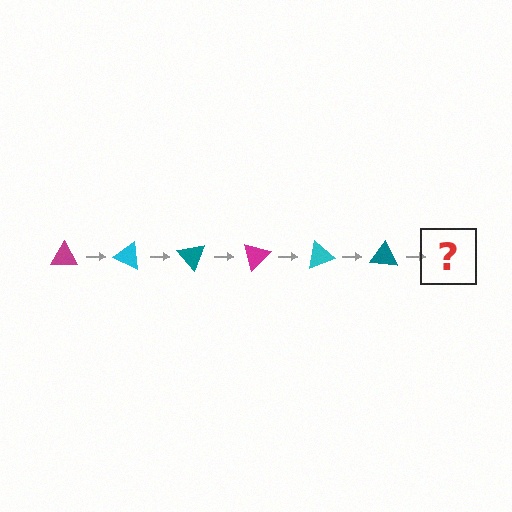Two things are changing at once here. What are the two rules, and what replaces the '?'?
The two rules are that it rotates 25 degrees each step and the color cycles through magenta, cyan, and teal. The '?' should be a magenta triangle, rotated 150 degrees from the start.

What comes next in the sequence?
The next element should be a magenta triangle, rotated 150 degrees from the start.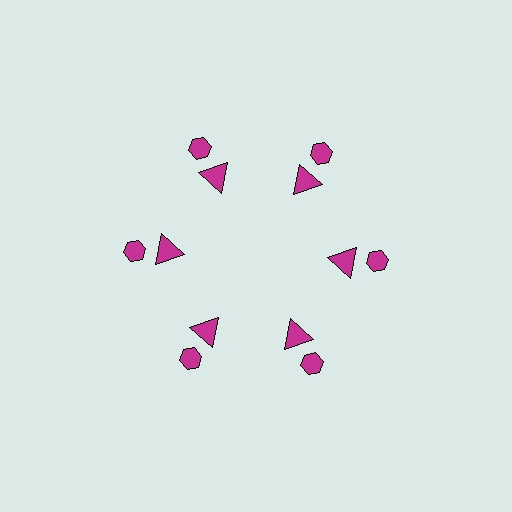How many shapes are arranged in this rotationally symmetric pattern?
There are 12 shapes, arranged in 6 groups of 2.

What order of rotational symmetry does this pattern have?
This pattern has 6-fold rotational symmetry.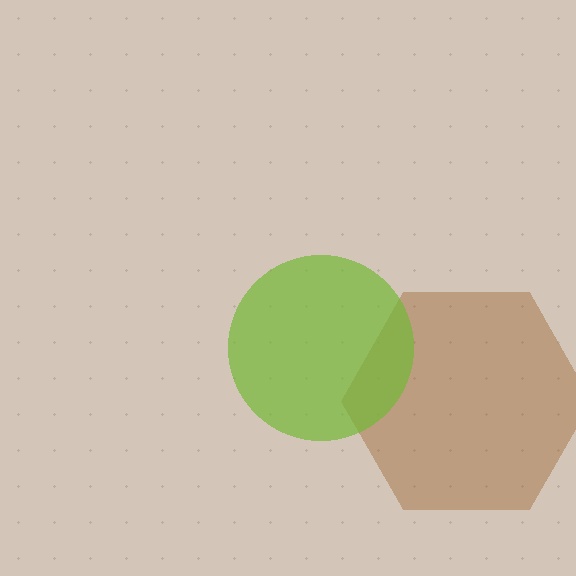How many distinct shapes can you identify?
There are 2 distinct shapes: a brown hexagon, a lime circle.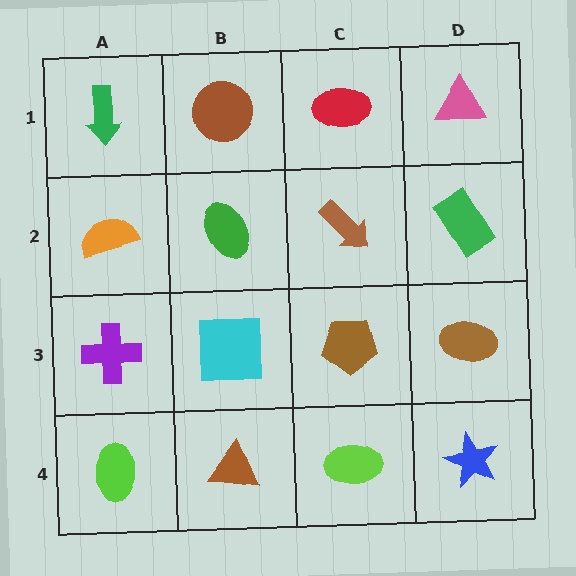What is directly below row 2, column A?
A purple cross.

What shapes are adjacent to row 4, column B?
A cyan square (row 3, column B), a lime ellipse (row 4, column A), a lime ellipse (row 4, column C).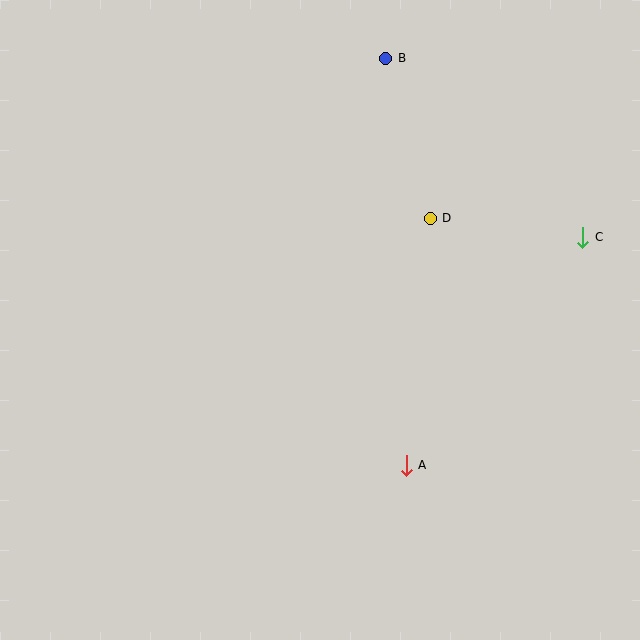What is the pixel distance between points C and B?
The distance between C and B is 266 pixels.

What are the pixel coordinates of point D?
Point D is at (430, 218).